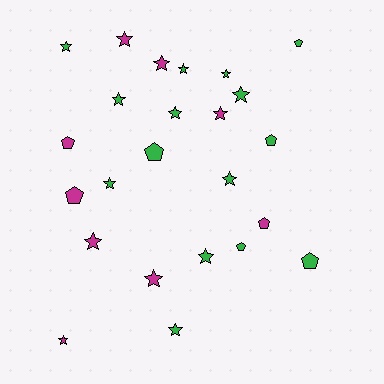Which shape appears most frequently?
Star, with 16 objects.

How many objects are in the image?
There are 24 objects.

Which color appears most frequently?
Green, with 15 objects.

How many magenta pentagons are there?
There are 3 magenta pentagons.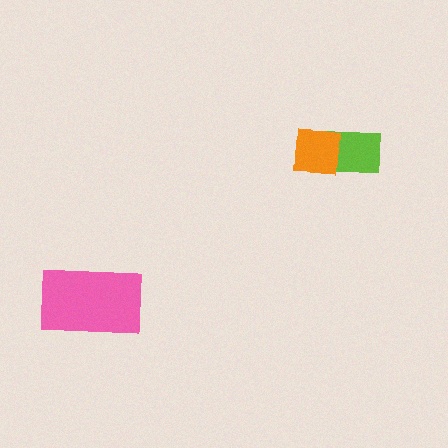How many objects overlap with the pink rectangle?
0 objects overlap with the pink rectangle.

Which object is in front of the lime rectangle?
The orange square is in front of the lime rectangle.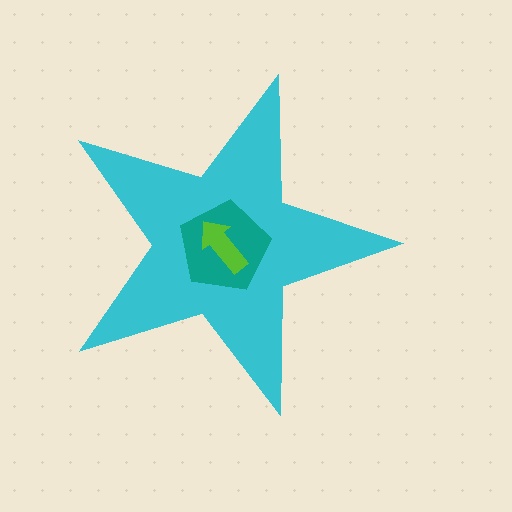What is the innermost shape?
The lime arrow.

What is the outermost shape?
The cyan star.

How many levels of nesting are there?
3.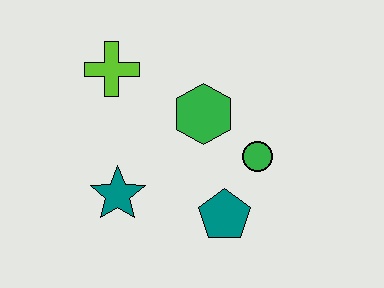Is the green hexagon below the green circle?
No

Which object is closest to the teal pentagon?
The green circle is closest to the teal pentagon.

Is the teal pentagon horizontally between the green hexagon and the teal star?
No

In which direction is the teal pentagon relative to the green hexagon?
The teal pentagon is below the green hexagon.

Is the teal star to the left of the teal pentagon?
Yes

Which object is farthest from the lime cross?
The teal pentagon is farthest from the lime cross.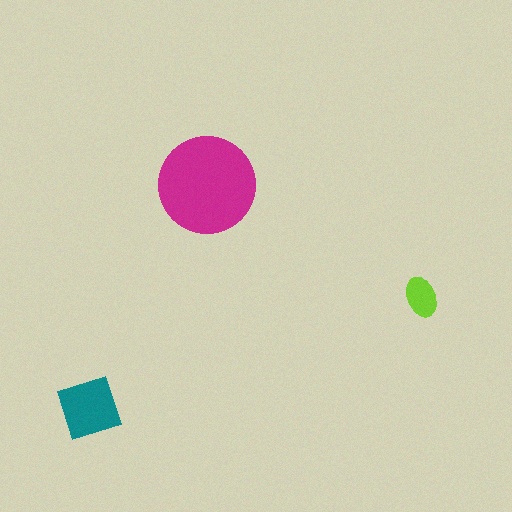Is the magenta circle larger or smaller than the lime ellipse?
Larger.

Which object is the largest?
The magenta circle.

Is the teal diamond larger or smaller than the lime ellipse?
Larger.